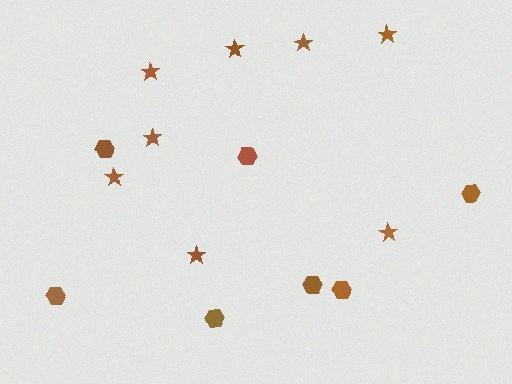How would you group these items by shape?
There are 2 groups: one group of stars (8) and one group of hexagons (7).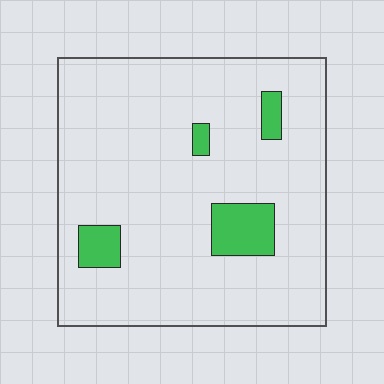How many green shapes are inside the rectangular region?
4.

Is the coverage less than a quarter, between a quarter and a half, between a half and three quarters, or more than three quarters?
Less than a quarter.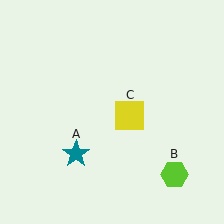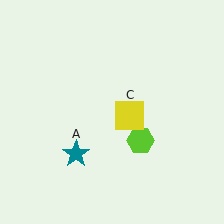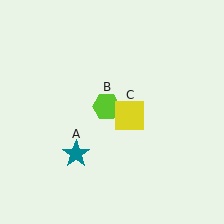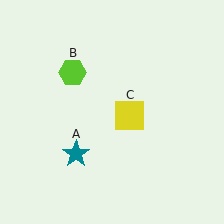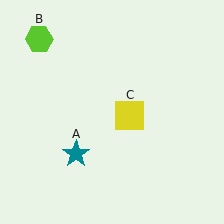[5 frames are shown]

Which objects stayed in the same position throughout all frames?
Teal star (object A) and yellow square (object C) remained stationary.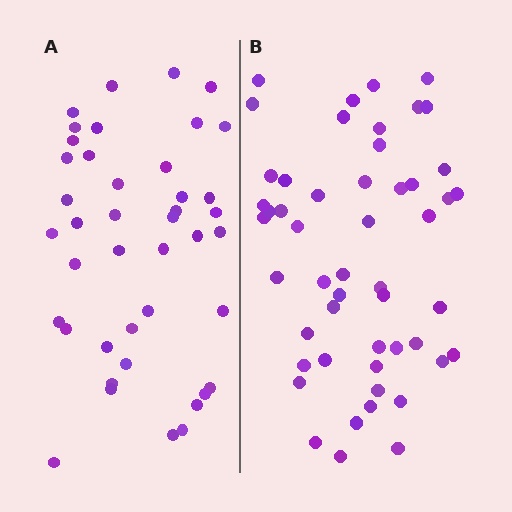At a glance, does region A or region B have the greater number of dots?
Region B (the right region) has more dots.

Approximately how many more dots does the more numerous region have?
Region B has roughly 8 or so more dots than region A.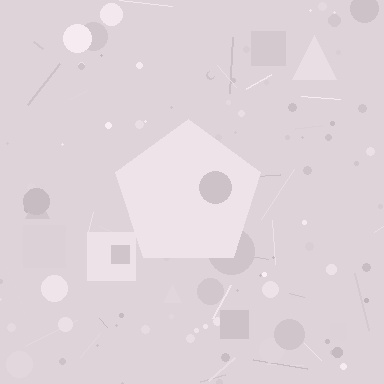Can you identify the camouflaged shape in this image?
The camouflaged shape is a pentagon.